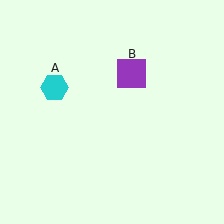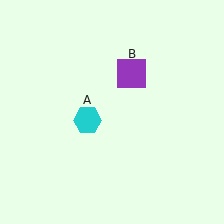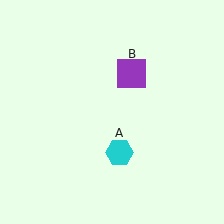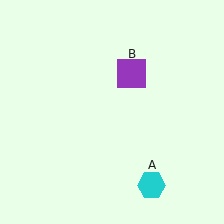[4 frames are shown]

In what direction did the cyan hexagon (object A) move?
The cyan hexagon (object A) moved down and to the right.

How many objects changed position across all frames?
1 object changed position: cyan hexagon (object A).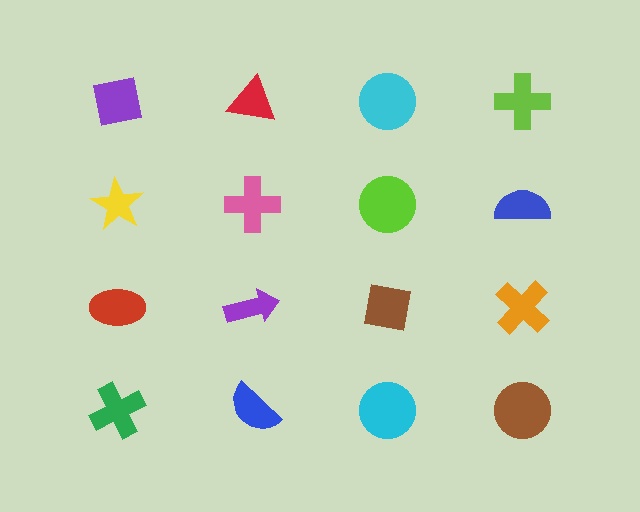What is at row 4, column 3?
A cyan circle.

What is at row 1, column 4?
A lime cross.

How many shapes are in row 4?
4 shapes.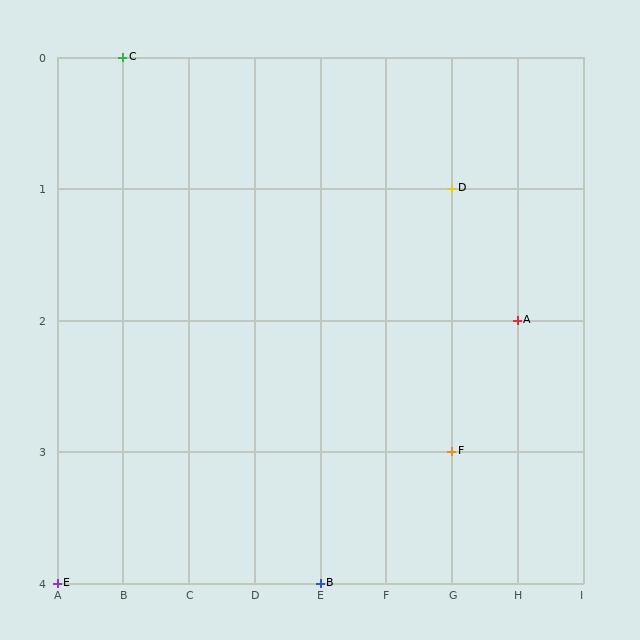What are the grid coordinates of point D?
Point D is at grid coordinates (G, 1).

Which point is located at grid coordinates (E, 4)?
Point B is at (E, 4).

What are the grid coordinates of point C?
Point C is at grid coordinates (B, 0).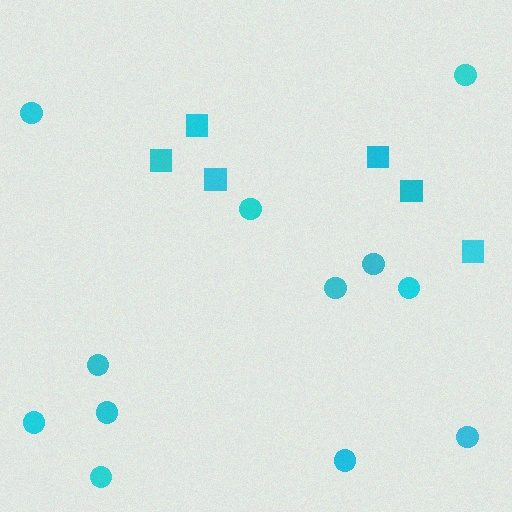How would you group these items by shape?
There are 2 groups: one group of squares (6) and one group of circles (12).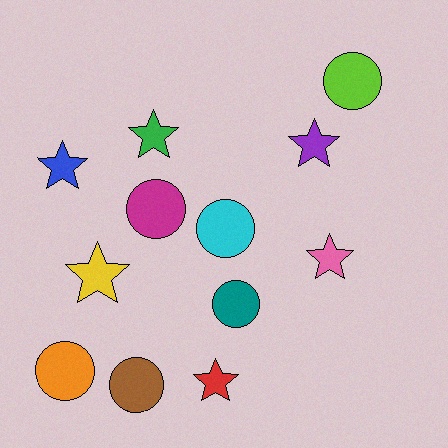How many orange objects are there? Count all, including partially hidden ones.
There is 1 orange object.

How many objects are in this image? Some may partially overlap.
There are 12 objects.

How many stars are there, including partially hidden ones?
There are 6 stars.